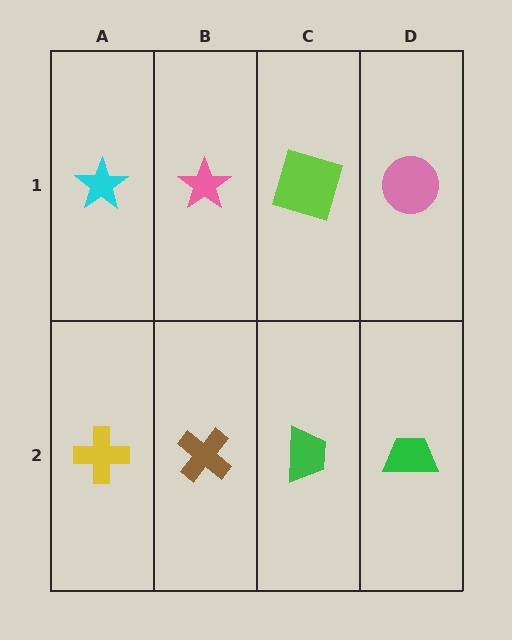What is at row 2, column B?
A brown cross.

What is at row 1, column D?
A pink circle.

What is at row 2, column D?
A green trapezoid.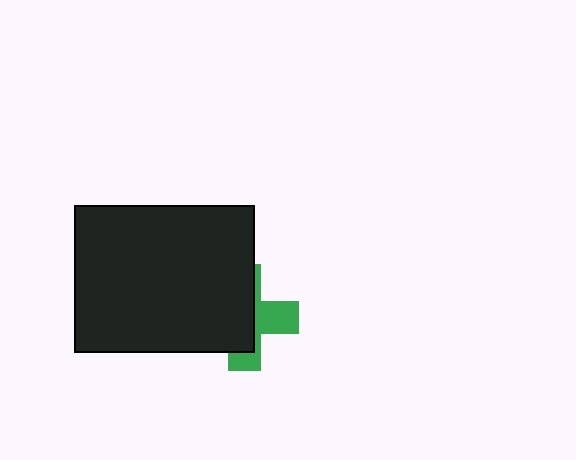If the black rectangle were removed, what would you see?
You would see the complete green cross.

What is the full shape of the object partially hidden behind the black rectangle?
The partially hidden object is a green cross.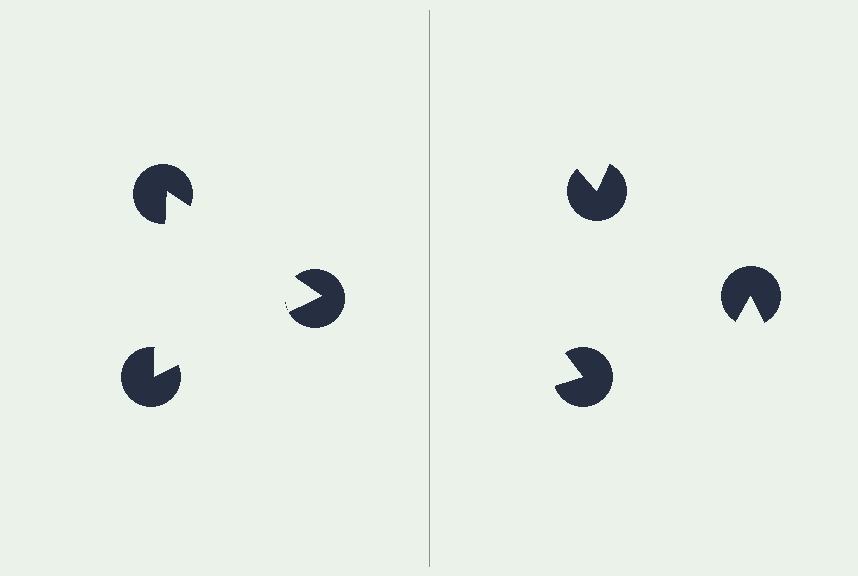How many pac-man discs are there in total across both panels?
6 — 3 on each side.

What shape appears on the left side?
An illusory triangle.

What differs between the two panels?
The pac-man discs are positioned identically on both sides; only the wedge orientations differ. On the left they align to a triangle; on the right they are misaligned.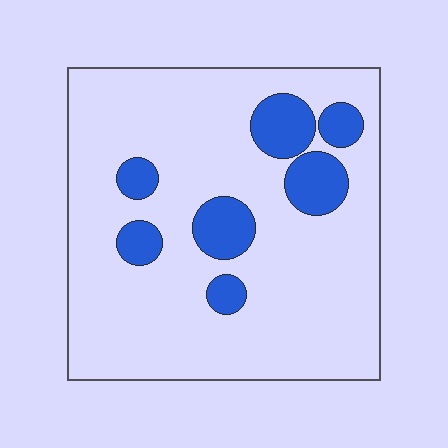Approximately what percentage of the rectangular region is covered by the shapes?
Approximately 15%.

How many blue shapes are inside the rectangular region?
7.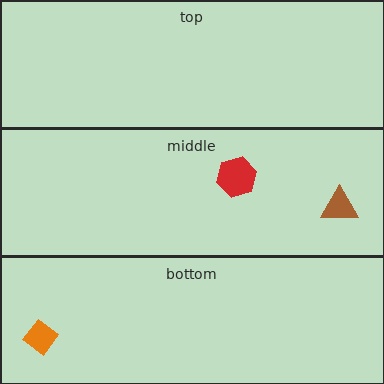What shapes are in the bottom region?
The orange diamond.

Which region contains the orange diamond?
The bottom region.